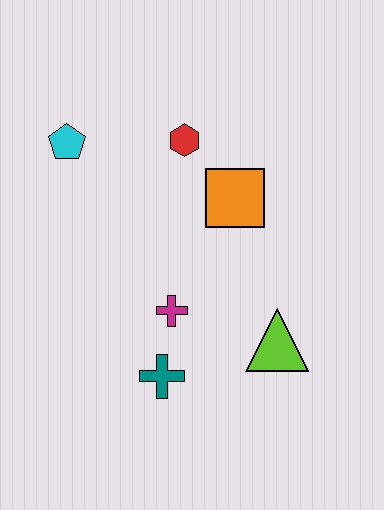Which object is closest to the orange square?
The red hexagon is closest to the orange square.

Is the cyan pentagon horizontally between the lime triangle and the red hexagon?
No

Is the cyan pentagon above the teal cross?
Yes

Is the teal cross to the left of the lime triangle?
Yes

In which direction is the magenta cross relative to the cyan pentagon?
The magenta cross is below the cyan pentagon.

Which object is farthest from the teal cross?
The cyan pentagon is farthest from the teal cross.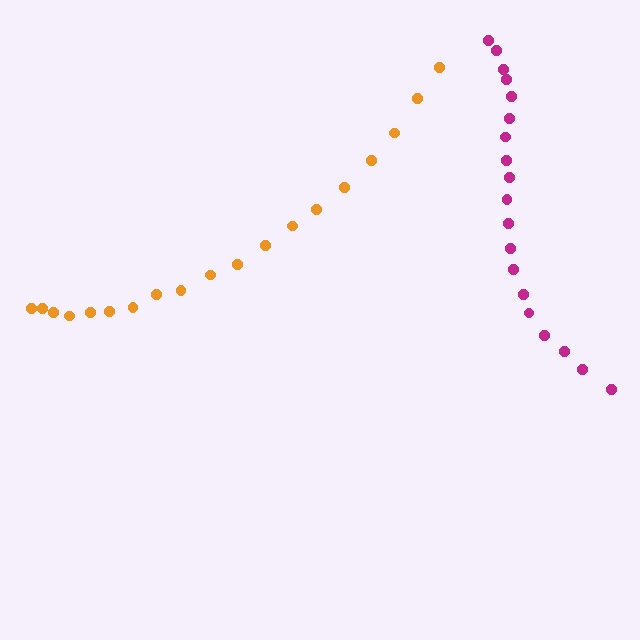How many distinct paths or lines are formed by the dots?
There are 2 distinct paths.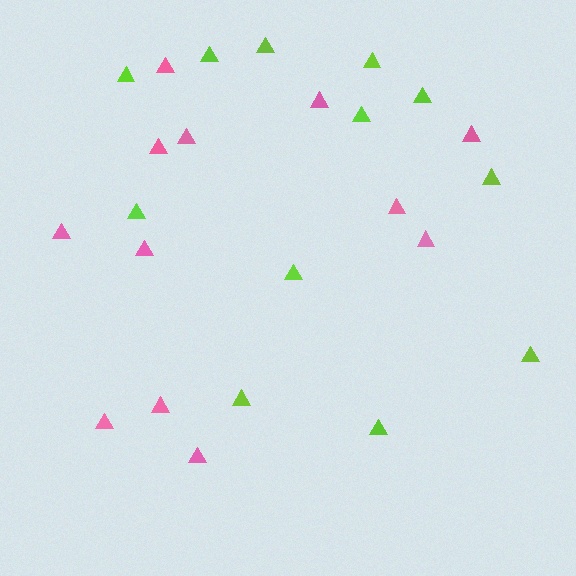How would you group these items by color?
There are 2 groups: one group of pink triangles (12) and one group of lime triangles (12).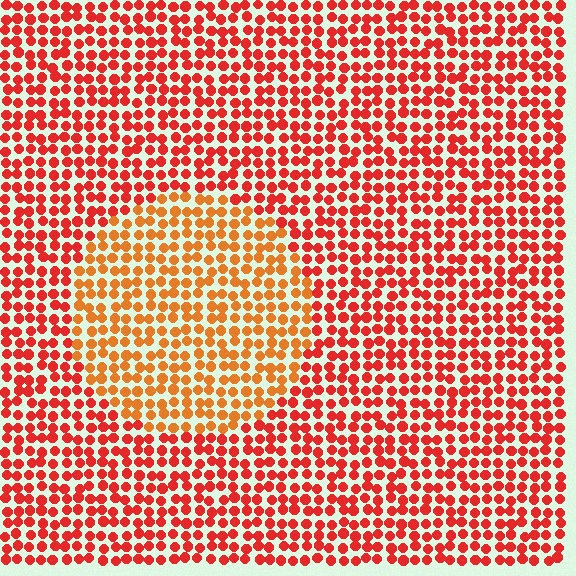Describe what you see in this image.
The image is filled with small red elements in a uniform arrangement. A circle-shaped region is visible where the elements are tinted to a slightly different hue, forming a subtle color boundary.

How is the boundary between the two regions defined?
The boundary is defined purely by a slight shift in hue (about 27 degrees). Spacing, size, and orientation are identical on both sides.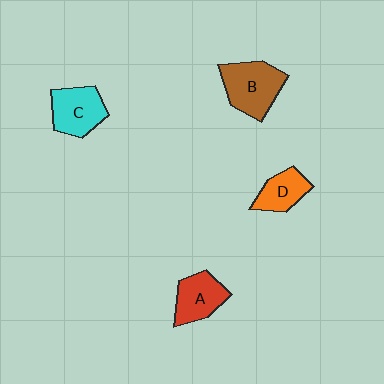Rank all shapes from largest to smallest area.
From largest to smallest: B (brown), C (cyan), A (red), D (orange).